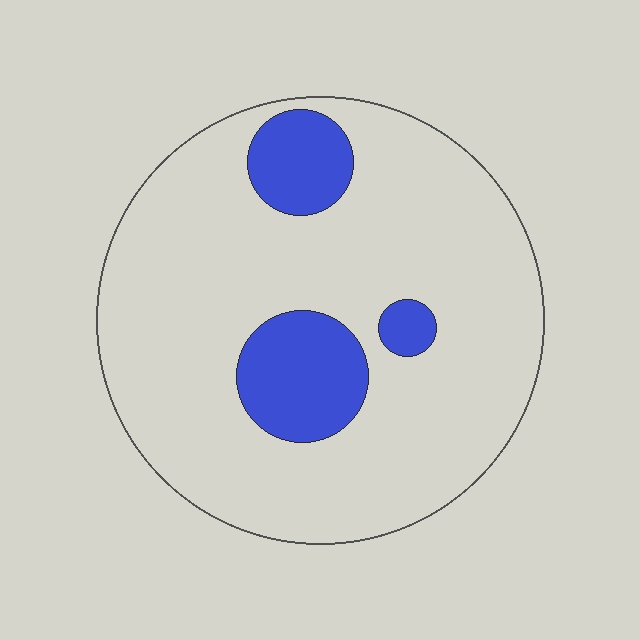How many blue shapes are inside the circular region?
3.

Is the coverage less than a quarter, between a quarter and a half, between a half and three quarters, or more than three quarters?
Less than a quarter.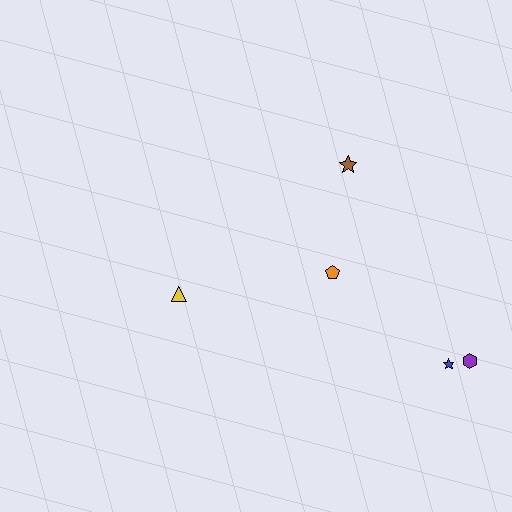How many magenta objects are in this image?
There are no magenta objects.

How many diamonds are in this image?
There are no diamonds.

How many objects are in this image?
There are 5 objects.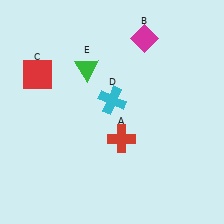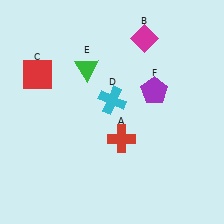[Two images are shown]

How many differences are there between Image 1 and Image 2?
There is 1 difference between the two images.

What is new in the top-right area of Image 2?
A purple pentagon (F) was added in the top-right area of Image 2.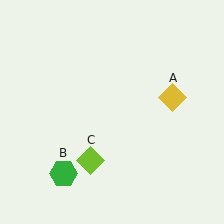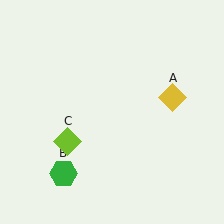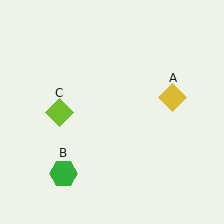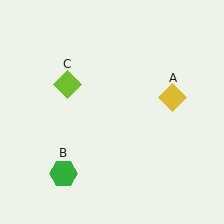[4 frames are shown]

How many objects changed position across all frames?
1 object changed position: lime diamond (object C).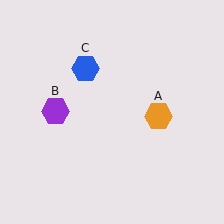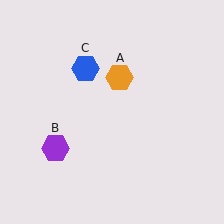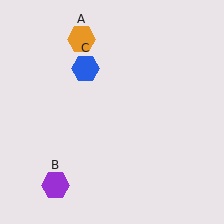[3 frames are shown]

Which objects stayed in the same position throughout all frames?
Blue hexagon (object C) remained stationary.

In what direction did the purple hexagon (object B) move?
The purple hexagon (object B) moved down.